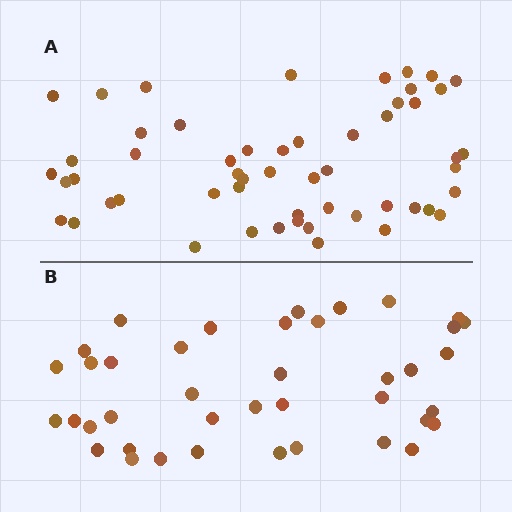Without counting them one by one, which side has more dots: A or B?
Region A (the top region) has more dots.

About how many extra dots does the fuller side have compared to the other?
Region A has approximately 15 more dots than region B.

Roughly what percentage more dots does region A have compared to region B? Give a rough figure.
About 35% more.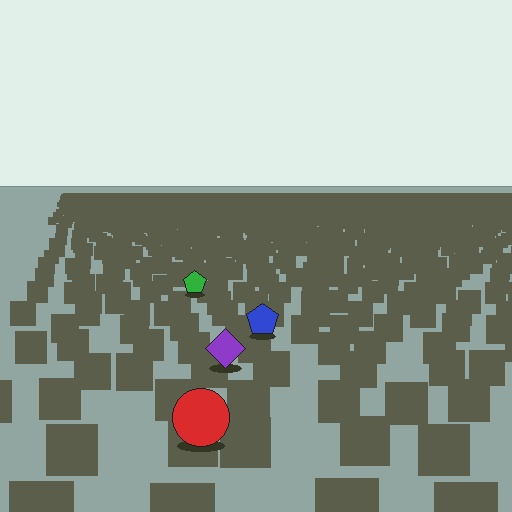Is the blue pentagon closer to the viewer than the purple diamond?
No. The purple diamond is closer — you can tell from the texture gradient: the ground texture is coarser near it.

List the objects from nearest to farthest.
From nearest to farthest: the red circle, the purple diamond, the blue pentagon, the green pentagon.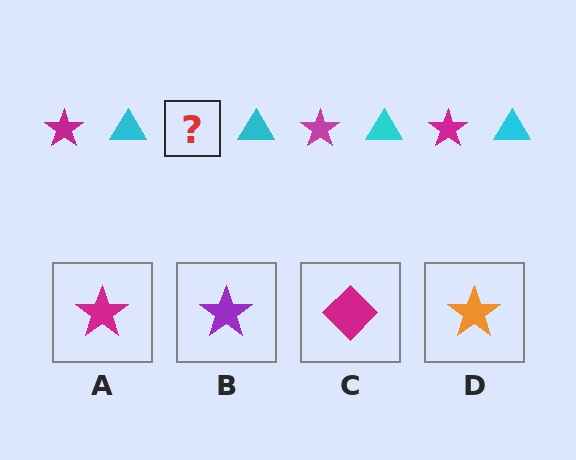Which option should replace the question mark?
Option A.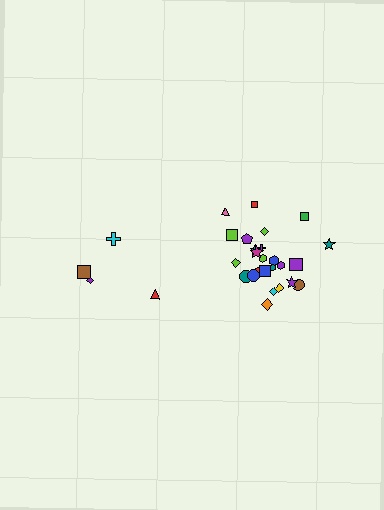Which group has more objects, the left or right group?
The right group.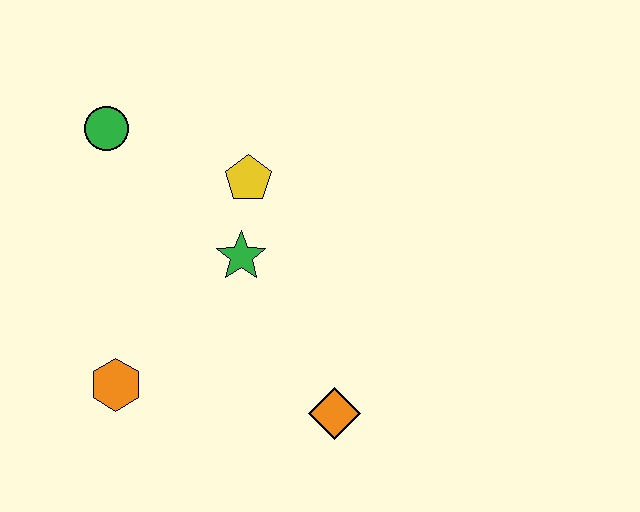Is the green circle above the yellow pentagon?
Yes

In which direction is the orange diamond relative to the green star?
The orange diamond is below the green star.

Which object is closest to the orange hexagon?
The green star is closest to the orange hexagon.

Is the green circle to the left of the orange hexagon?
Yes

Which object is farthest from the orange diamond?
The green circle is farthest from the orange diamond.